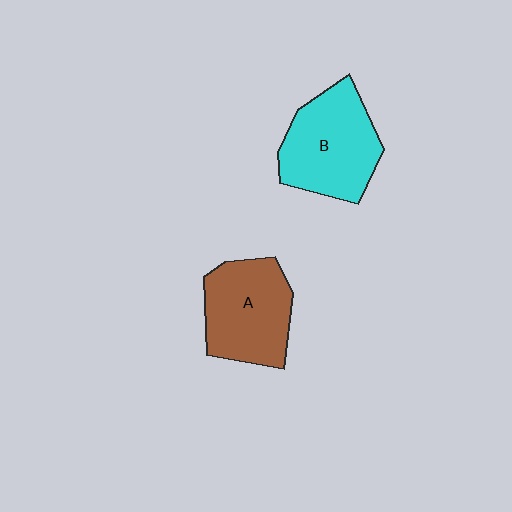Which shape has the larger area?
Shape B (cyan).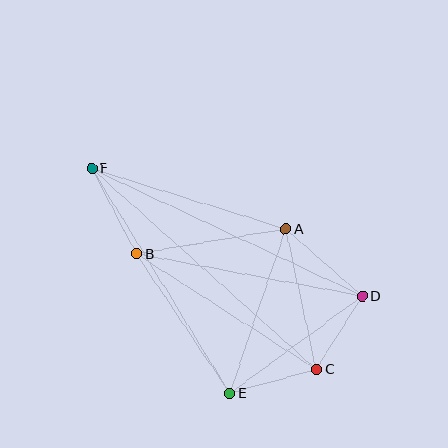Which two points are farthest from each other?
Points C and F are farthest from each other.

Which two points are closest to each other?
Points C and D are closest to each other.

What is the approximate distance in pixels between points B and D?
The distance between B and D is approximately 230 pixels.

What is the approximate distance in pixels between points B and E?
The distance between B and E is approximately 168 pixels.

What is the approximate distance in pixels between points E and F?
The distance between E and F is approximately 264 pixels.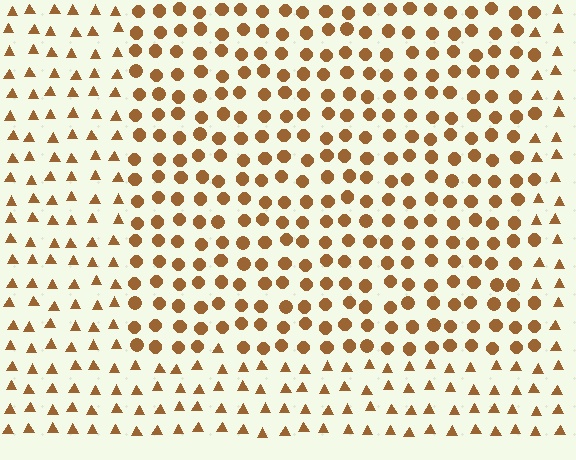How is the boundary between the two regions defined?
The boundary is defined by a change in element shape: circles inside vs. triangles outside. All elements share the same color and spacing.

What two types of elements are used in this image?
The image uses circles inside the rectangle region and triangles outside it.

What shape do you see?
I see a rectangle.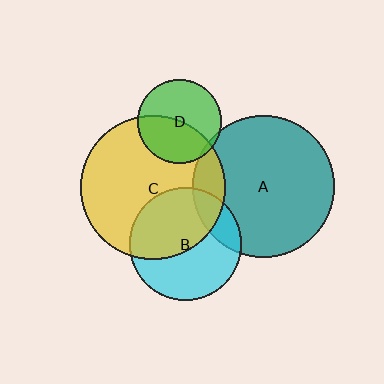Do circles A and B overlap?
Yes.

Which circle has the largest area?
Circle C (yellow).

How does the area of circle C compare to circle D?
Approximately 3.0 times.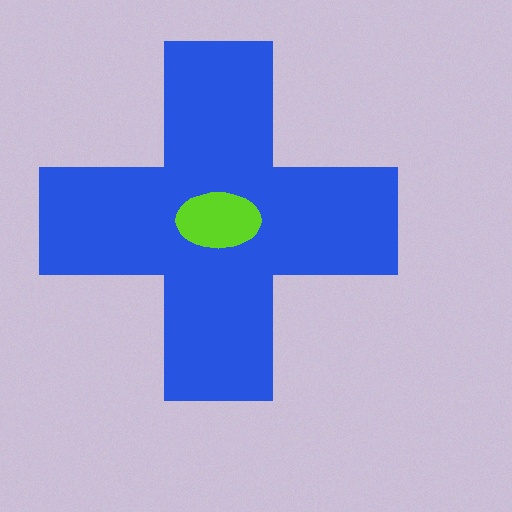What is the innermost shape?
The lime ellipse.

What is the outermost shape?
The blue cross.